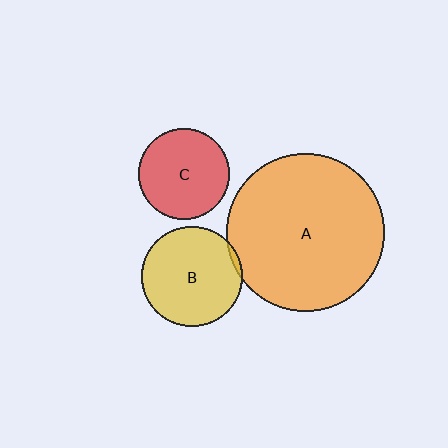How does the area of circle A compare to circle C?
Approximately 3.0 times.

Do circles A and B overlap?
Yes.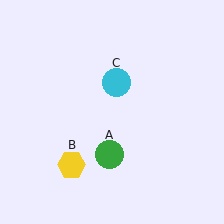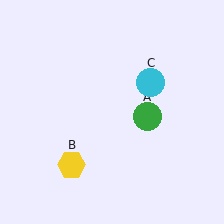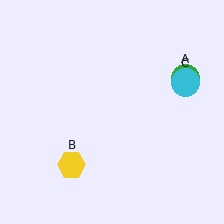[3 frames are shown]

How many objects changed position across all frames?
2 objects changed position: green circle (object A), cyan circle (object C).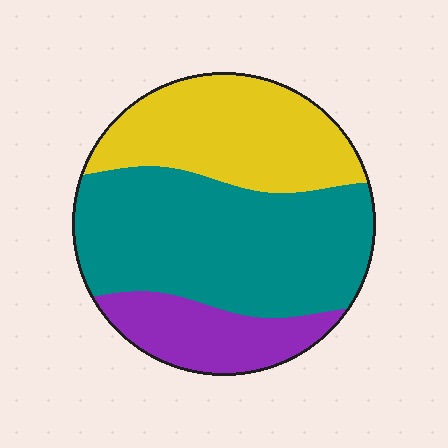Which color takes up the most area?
Teal, at roughly 50%.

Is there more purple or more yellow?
Yellow.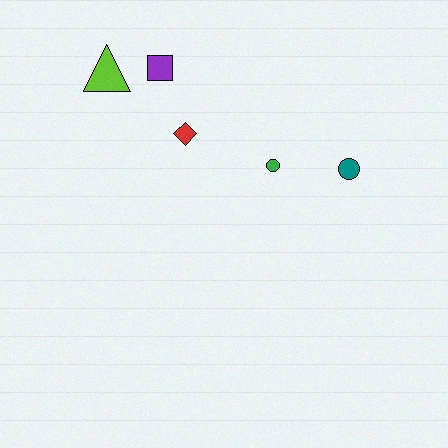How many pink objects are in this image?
There are no pink objects.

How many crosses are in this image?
There are no crosses.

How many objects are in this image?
There are 5 objects.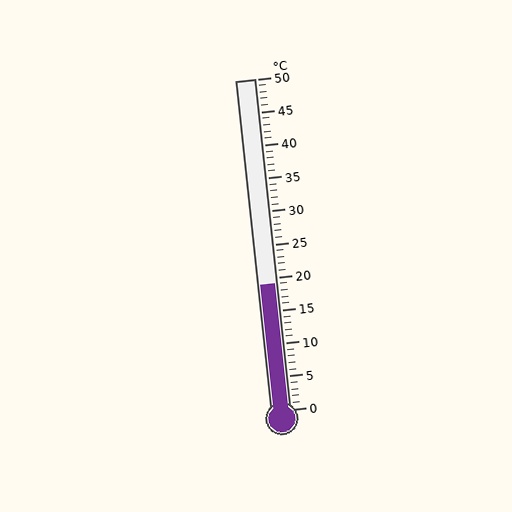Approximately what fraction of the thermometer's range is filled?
The thermometer is filled to approximately 40% of its range.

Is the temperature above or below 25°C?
The temperature is below 25°C.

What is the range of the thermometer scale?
The thermometer scale ranges from 0°C to 50°C.